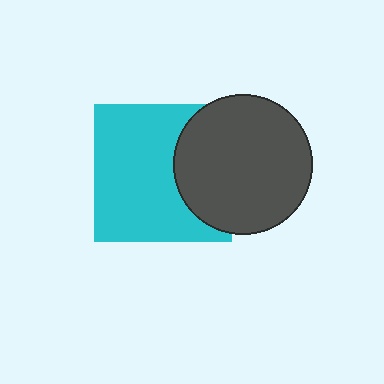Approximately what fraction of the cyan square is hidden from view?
Roughly 32% of the cyan square is hidden behind the dark gray circle.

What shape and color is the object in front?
The object in front is a dark gray circle.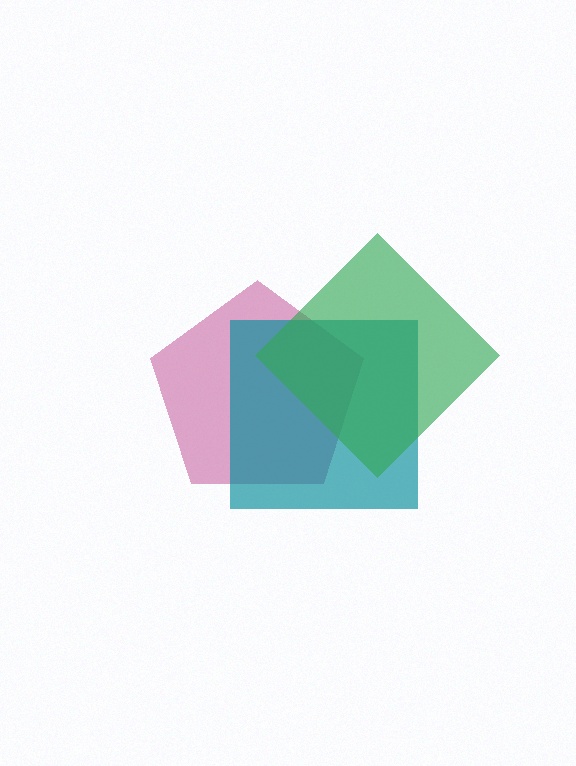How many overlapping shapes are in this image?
There are 3 overlapping shapes in the image.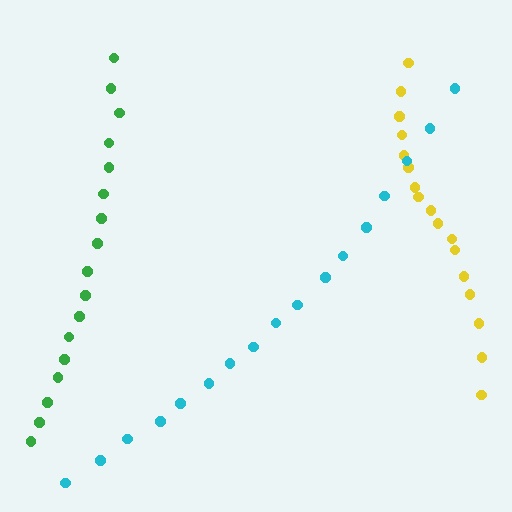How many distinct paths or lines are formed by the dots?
There are 3 distinct paths.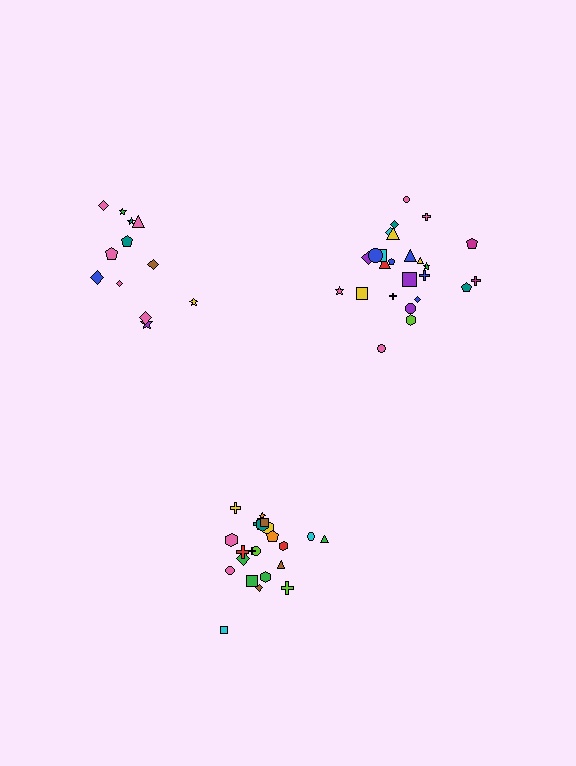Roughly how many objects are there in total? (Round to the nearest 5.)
Roughly 60 objects in total.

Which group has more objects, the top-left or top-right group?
The top-right group.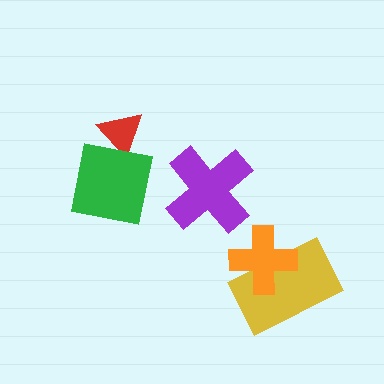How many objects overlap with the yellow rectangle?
1 object overlaps with the yellow rectangle.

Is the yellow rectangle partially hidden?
Yes, it is partially covered by another shape.